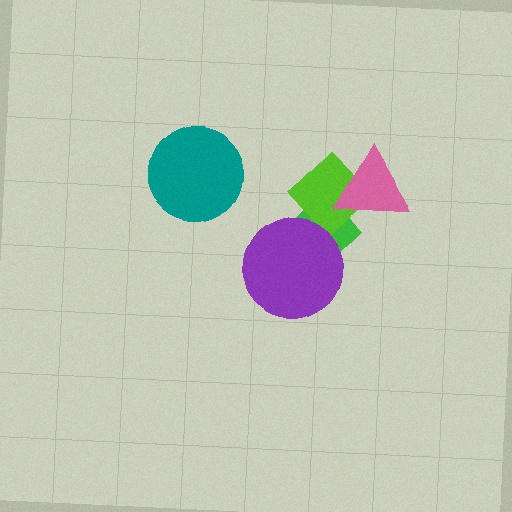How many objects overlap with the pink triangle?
2 objects overlap with the pink triangle.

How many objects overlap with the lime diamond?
3 objects overlap with the lime diamond.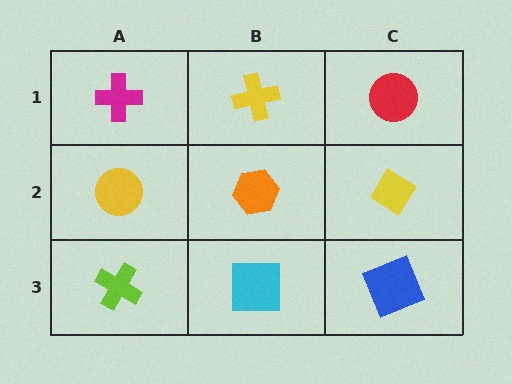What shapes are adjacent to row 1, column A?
A yellow circle (row 2, column A), a yellow cross (row 1, column B).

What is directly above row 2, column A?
A magenta cross.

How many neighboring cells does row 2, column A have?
3.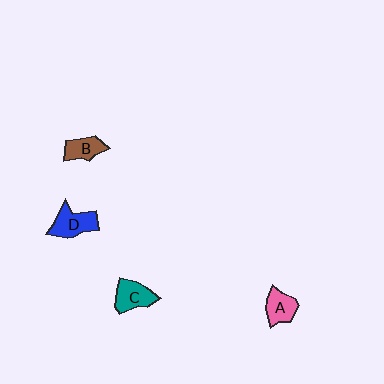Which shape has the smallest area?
Shape B (brown).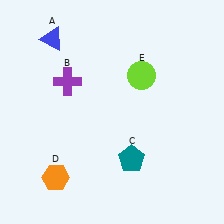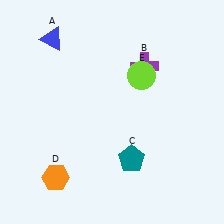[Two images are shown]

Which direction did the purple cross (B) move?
The purple cross (B) moved right.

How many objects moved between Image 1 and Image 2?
1 object moved between the two images.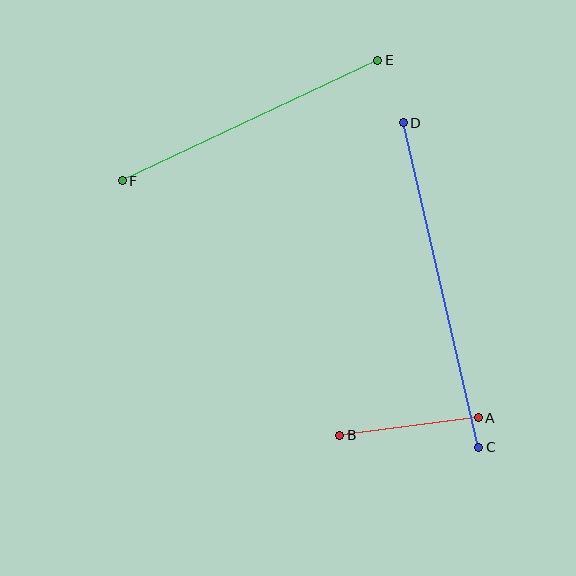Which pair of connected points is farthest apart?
Points C and D are farthest apart.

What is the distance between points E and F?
The distance is approximately 283 pixels.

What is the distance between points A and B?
The distance is approximately 140 pixels.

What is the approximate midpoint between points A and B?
The midpoint is at approximately (409, 427) pixels.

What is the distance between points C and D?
The distance is approximately 333 pixels.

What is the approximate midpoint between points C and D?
The midpoint is at approximately (441, 285) pixels.